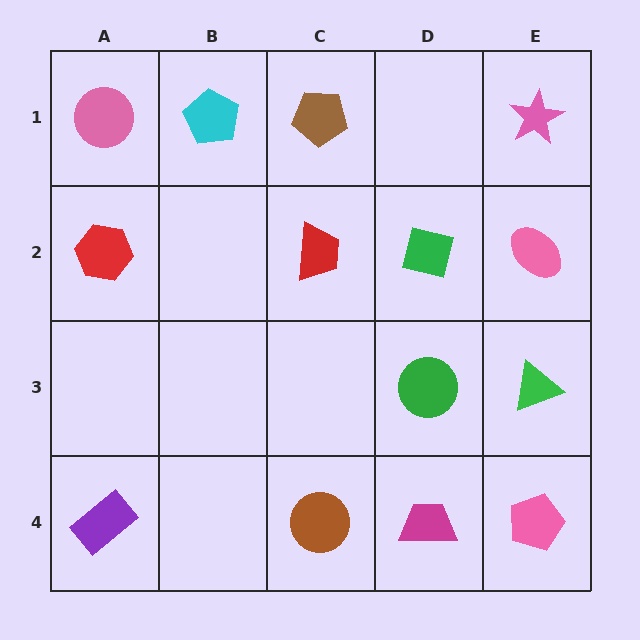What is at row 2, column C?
A red trapezoid.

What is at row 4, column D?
A magenta trapezoid.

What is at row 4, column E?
A pink pentagon.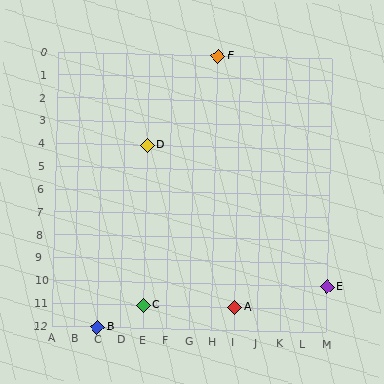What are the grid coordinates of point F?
Point F is at grid coordinates (H, 0).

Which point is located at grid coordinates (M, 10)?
Point E is at (M, 10).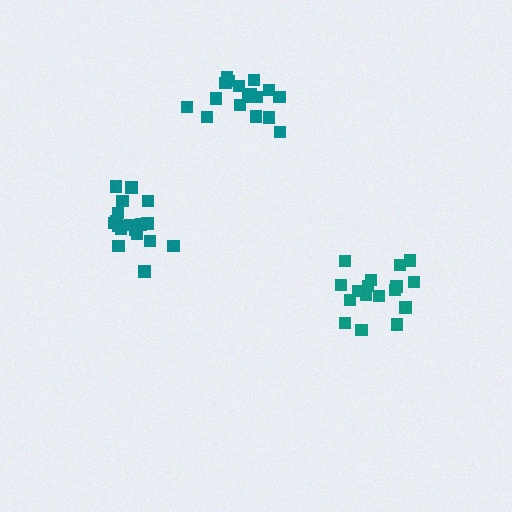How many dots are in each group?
Group 1: 19 dots, Group 2: 17 dots, Group 3: 18 dots (54 total).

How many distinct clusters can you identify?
There are 3 distinct clusters.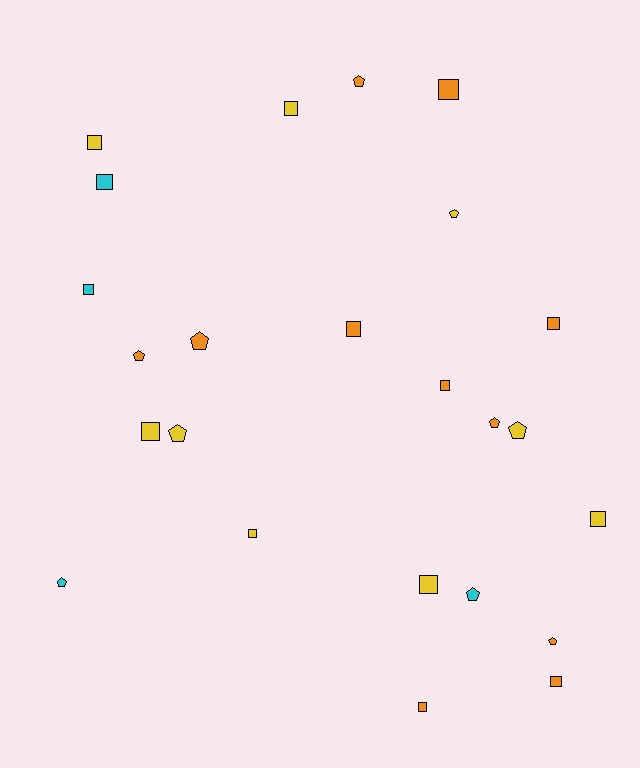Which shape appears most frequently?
Square, with 14 objects.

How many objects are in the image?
There are 24 objects.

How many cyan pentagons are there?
There are 2 cyan pentagons.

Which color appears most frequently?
Orange, with 11 objects.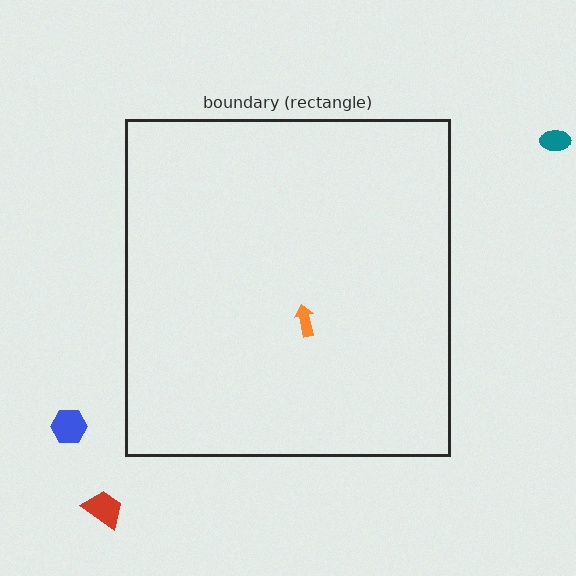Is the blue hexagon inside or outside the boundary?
Outside.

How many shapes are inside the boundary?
1 inside, 3 outside.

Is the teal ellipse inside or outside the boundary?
Outside.